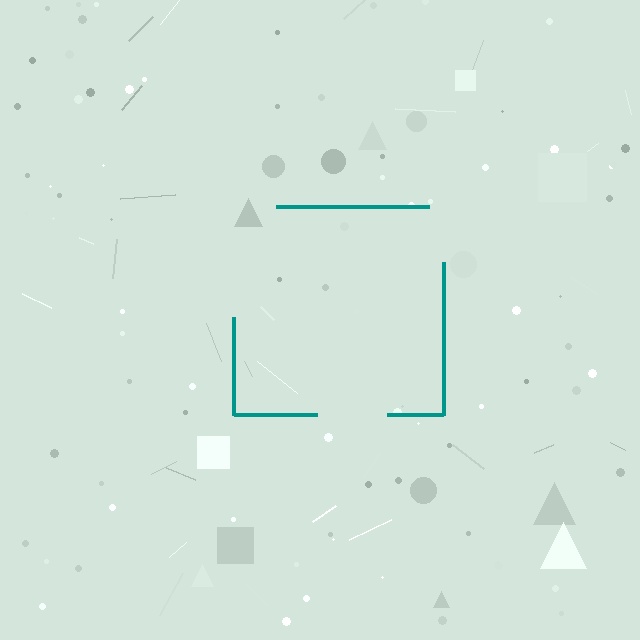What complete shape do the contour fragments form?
The contour fragments form a square.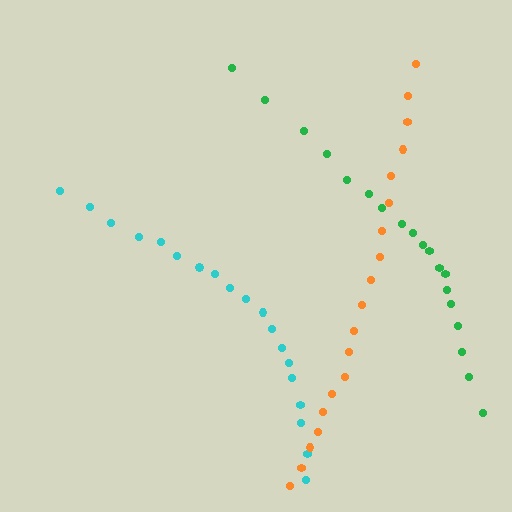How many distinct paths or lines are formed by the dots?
There are 3 distinct paths.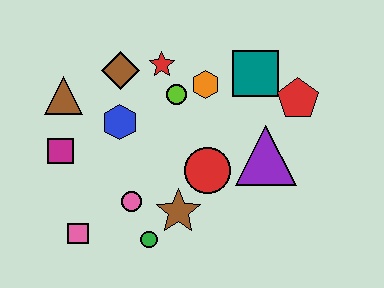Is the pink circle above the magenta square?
No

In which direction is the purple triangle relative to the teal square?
The purple triangle is below the teal square.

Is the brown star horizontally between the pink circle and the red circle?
Yes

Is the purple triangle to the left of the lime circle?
No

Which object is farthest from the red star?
The pink square is farthest from the red star.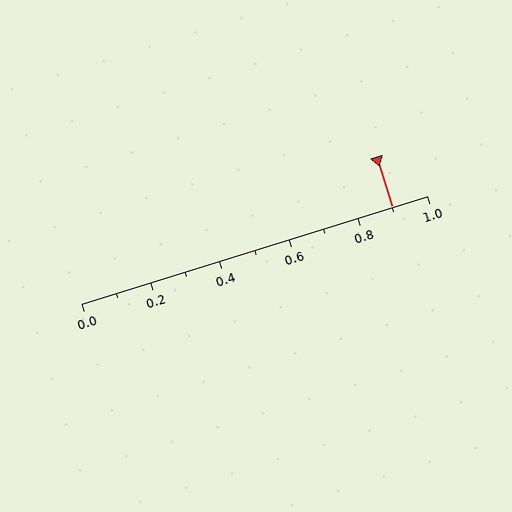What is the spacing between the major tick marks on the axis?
The major ticks are spaced 0.2 apart.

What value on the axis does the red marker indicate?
The marker indicates approximately 0.9.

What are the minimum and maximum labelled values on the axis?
The axis runs from 0.0 to 1.0.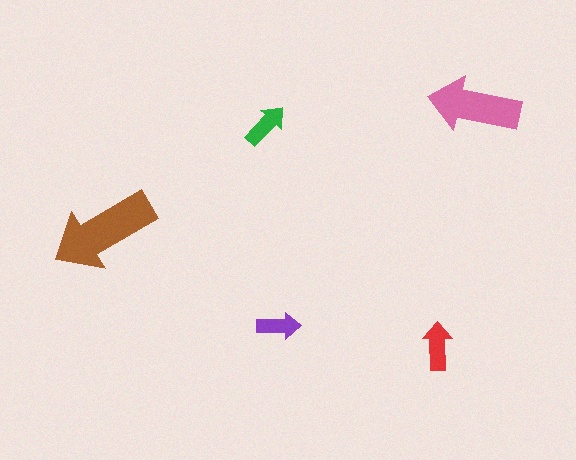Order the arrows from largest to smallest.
the brown one, the pink one, the red one, the green one, the purple one.